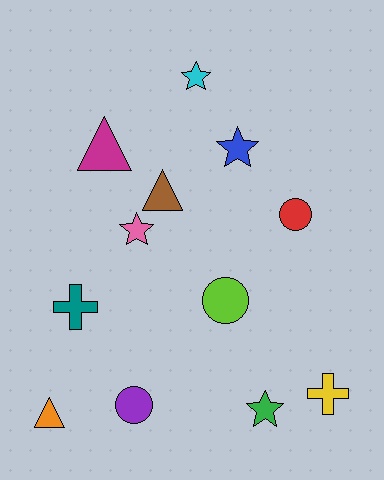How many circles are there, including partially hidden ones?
There are 3 circles.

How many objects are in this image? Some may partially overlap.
There are 12 objects.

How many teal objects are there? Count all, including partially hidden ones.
There is 1 teal object.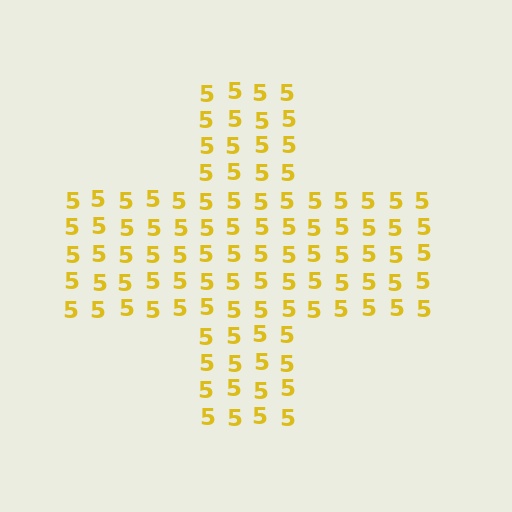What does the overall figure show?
The overall figure shows a cross.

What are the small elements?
The small elements are digit 5's.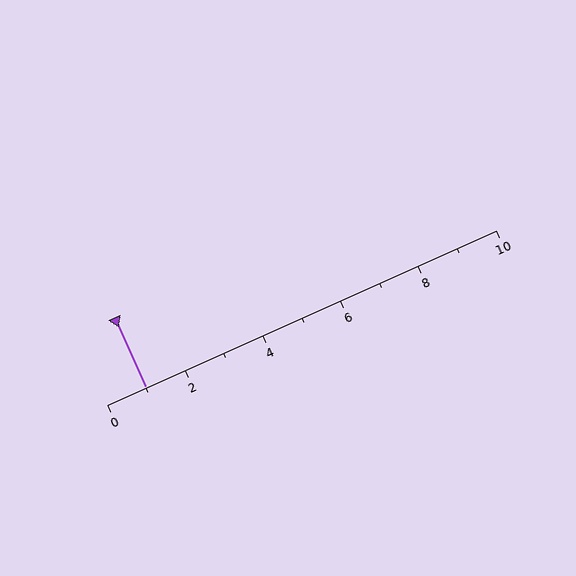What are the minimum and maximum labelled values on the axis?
The axis runs from 0 to 10.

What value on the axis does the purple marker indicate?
The marker indicates approximately 1.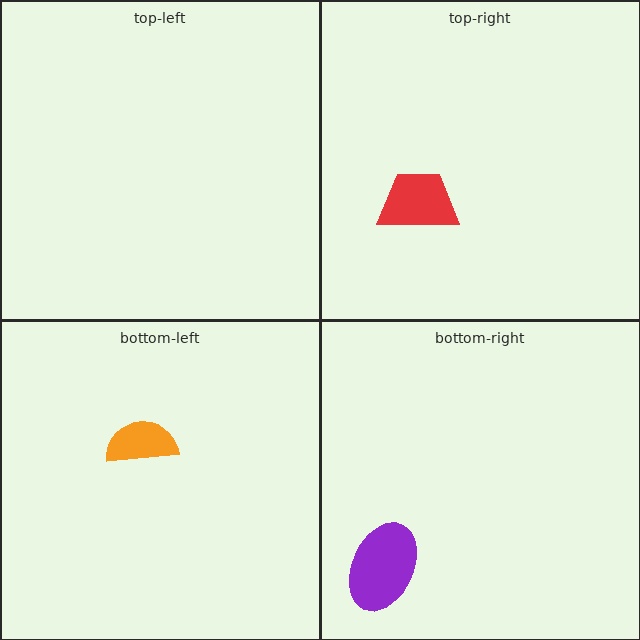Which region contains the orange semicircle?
The bottom-left region.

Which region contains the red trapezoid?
The top-right region.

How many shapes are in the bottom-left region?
1.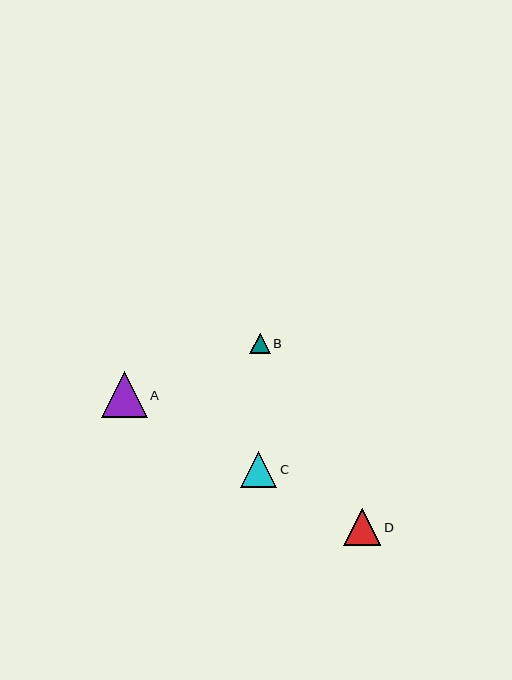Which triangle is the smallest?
Triangle B is the smallest with a size of approximately 20 pixels.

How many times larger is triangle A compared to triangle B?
Triangle A is approximately 2.2 times the size of triangle B.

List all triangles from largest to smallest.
From largest to smallest: A, D, C, B.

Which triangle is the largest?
Triangle A is the largest with a size of approximately 46 pixels.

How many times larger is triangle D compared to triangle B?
Triangle D is approximately 1.8 times the size of triangle B.